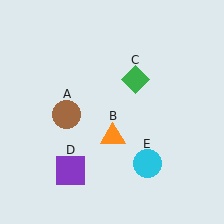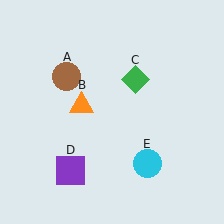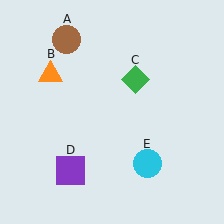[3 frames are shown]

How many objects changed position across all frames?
2 objects changed position: brown circle (object A), orange triangle (object B).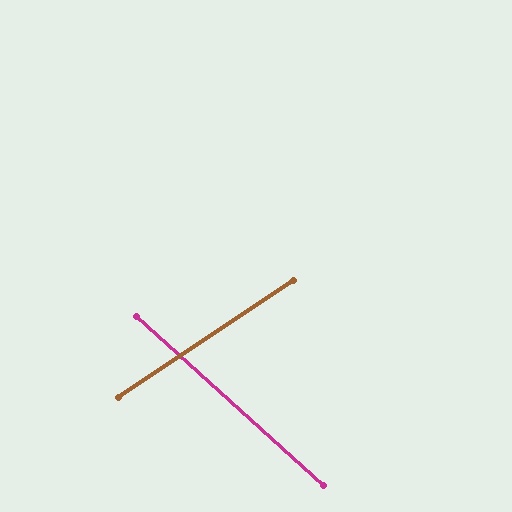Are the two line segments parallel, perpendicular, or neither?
Neither parallel nor perpendicular — they differ by about 76°.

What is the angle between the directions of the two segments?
Approximately 76 degrees.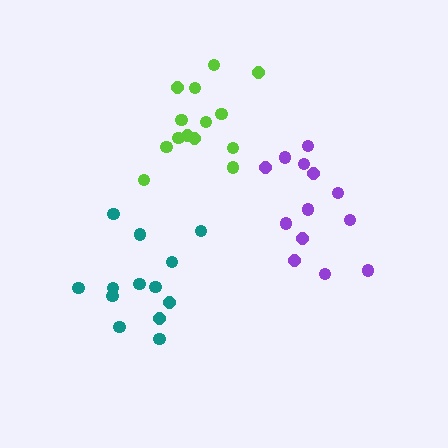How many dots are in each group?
Group 1: 13 dots, Group 2: 13 dots, Group 3: 14 dots (40 total).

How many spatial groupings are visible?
There are 3 spatial groupings.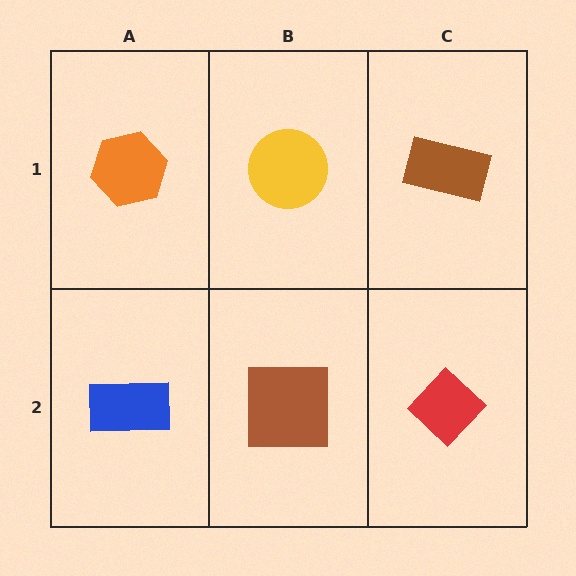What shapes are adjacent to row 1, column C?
A red diamond (row 2, column C), a yellow circle (row 1, column B).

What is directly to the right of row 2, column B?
A red diamond.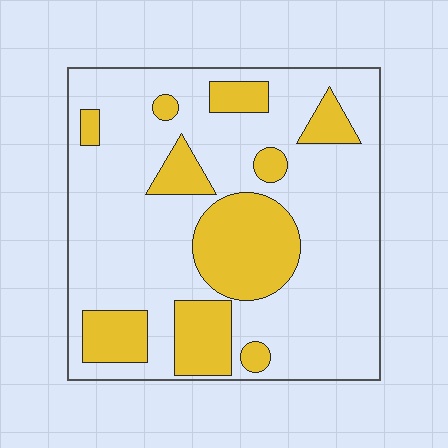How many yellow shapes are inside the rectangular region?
10.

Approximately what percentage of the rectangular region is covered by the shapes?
Approximately 25%.